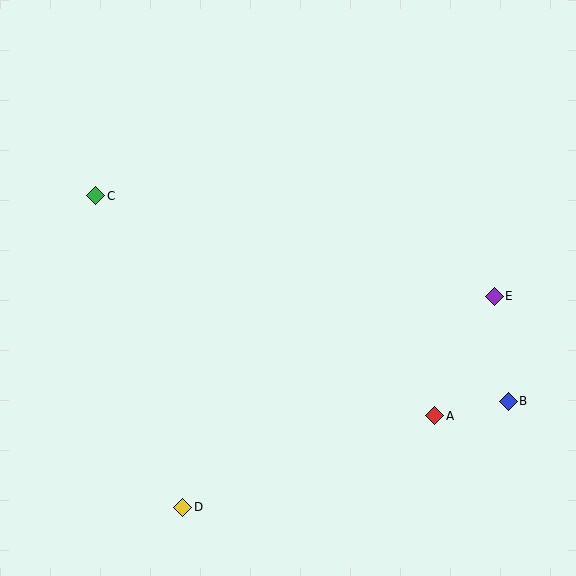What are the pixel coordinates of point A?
Point A is at (434, 416).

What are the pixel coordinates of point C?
Point C is at (96, 196).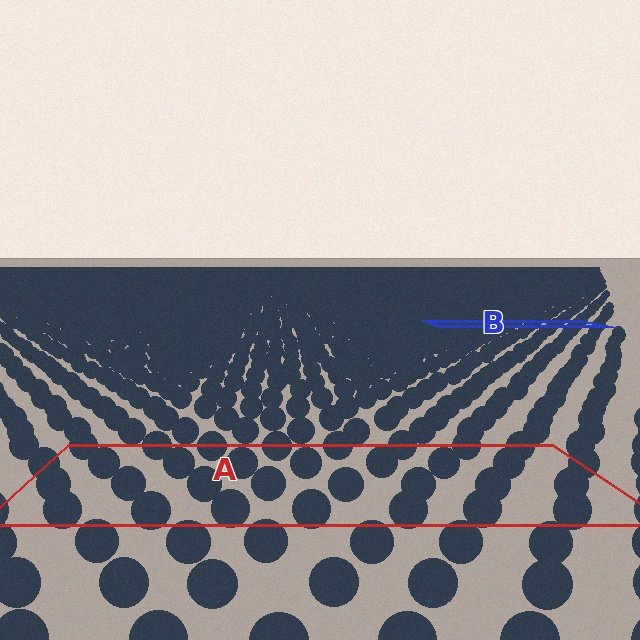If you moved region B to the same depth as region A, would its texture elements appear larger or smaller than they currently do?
They would appear larger. At a closer depth, the same texture elements are projected at a bigger on-screen size.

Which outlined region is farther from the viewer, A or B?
Region B is farther from the viewer — the texture elements inside it appear smaller and more densely packed.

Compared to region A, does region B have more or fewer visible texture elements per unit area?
Region B has more texture elements per unit area — they are packed more densely because it is farther away.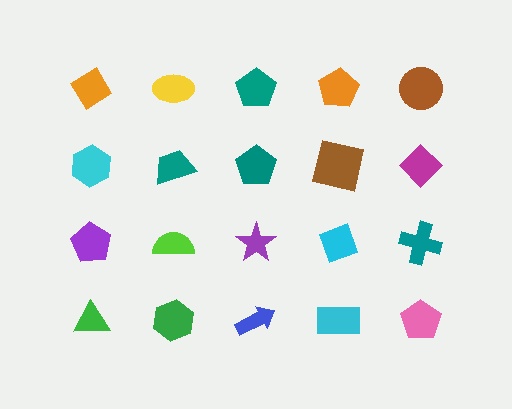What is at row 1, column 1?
An orange diamond.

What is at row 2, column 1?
A cyan hexagon.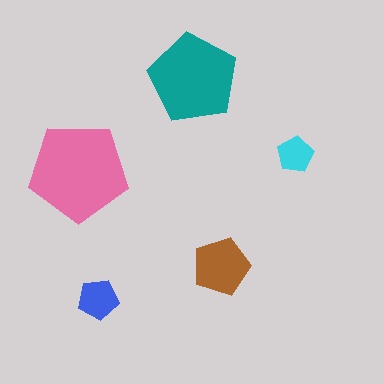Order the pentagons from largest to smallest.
the pink one, the teal one, the brown one, the blue one, the cyan one.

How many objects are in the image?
There are 5 objects in the image.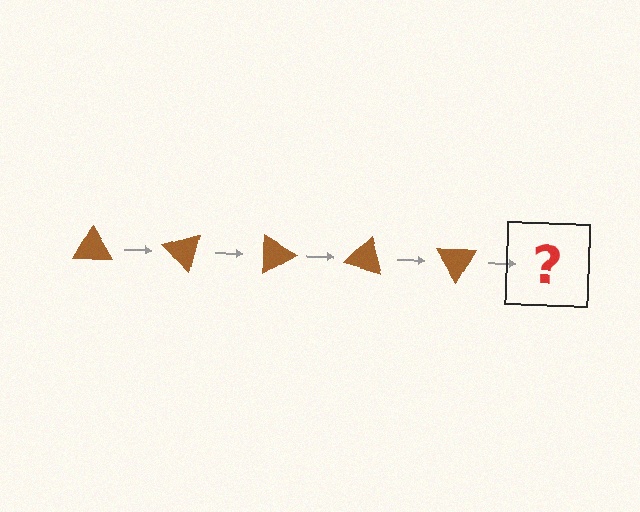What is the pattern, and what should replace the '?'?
The pattern is that the triangle rotates 45 degrees each step. The '?' should be a brown triangle rotated 225 degrees.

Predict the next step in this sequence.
The next step is a brown triangle rotated 225 degrees.